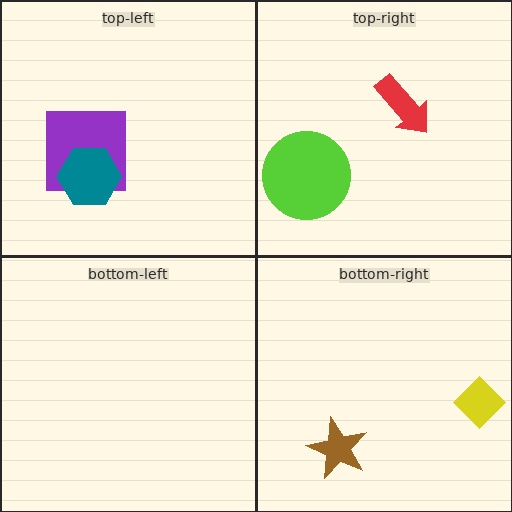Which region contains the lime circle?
The top-right region.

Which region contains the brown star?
The bottom-right region.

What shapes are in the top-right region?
The red arrow, the lime circle.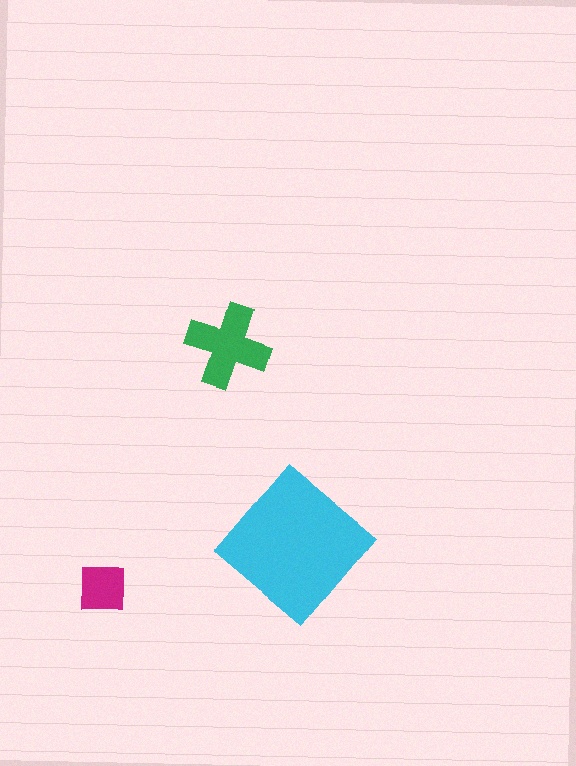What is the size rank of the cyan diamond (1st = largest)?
1st.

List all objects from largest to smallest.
The cyan diamond, the green cross, the magenta square.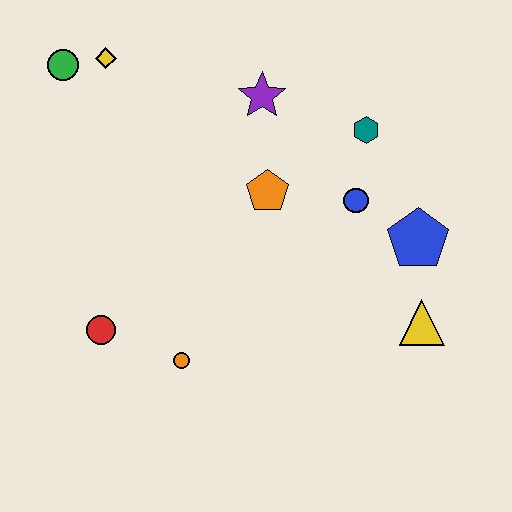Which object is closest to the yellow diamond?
The green circle is closest to the yellow diamond.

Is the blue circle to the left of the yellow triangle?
Yes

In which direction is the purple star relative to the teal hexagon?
The purple star is to the left of the teal hexagon.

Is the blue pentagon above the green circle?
No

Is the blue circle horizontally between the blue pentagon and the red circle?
Yes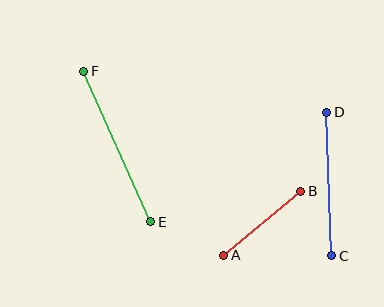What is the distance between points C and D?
The distance is approximately 143 pixels.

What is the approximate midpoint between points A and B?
The midpoint is at approximately (262, 223) pixels.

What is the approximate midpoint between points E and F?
The midpoint is at approximately (117, 146) pixels.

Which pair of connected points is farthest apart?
Points E and F are farthest apart.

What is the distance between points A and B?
The distance is approximately 100 pixels.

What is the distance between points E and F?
The distance is approximately 165 pixels.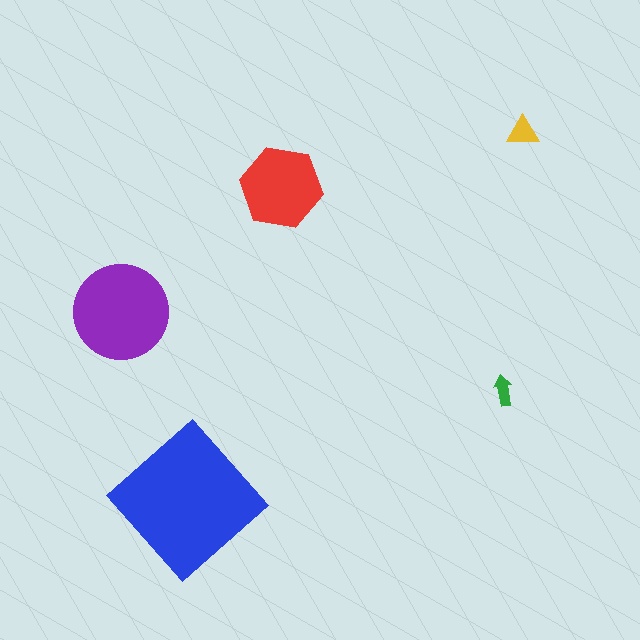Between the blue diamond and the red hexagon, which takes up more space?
The blue diamond.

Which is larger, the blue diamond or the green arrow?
The blue diamond.